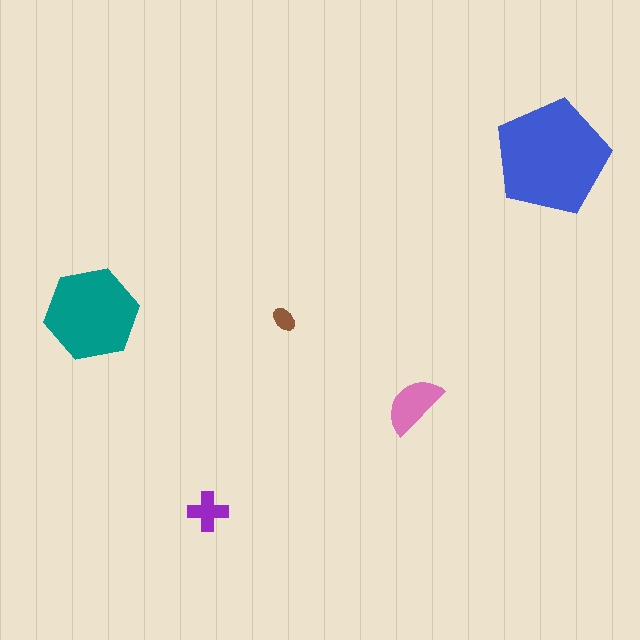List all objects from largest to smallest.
The blue pentagon, the teal hexagon, the pink semicircle, the purple cross, the brown ellipse.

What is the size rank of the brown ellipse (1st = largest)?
5th.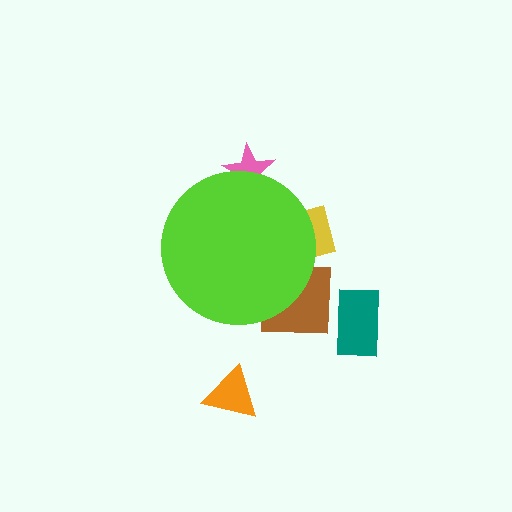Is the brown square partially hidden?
Yes, the brown square is partially hidden behind the lime circle.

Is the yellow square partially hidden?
Yes, the yellow square is partially hidden behind the lime circle.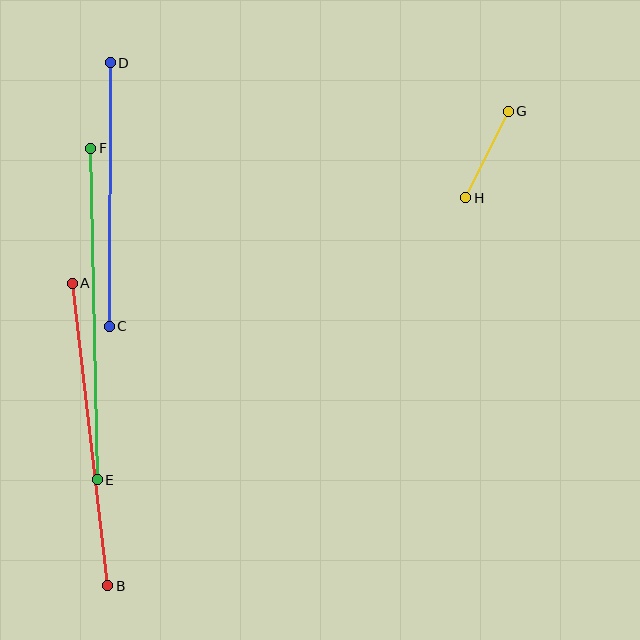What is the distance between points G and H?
The distance is approximately 96 pixels.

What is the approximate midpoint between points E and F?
The midpoint is at approximately (94, 314) pixels.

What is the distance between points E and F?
The distance is approximately 332 pixels.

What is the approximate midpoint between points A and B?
The midpoint is at approximately (90, 434) pixels.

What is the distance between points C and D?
The distance is approximately 263 pixels.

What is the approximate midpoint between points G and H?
The midpoint is at approximately (487, 154) pixels.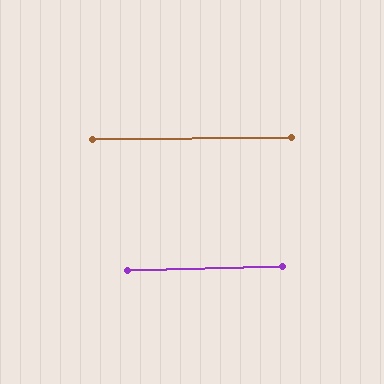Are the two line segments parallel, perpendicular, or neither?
Parallel — their directions differ by only 0.7°.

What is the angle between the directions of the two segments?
Approximately 1 degree.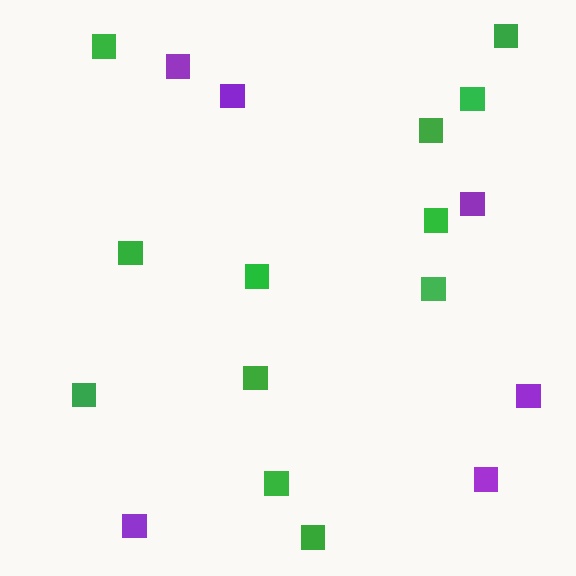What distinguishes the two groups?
There are 2 groups: one group of green squares (12) and one group of purple squares (6).